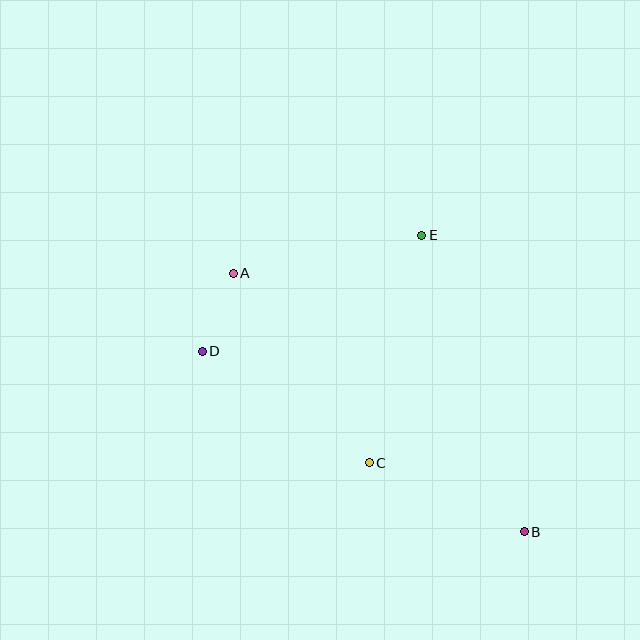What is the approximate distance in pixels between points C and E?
The distance between C and E is approximately 234 pixels.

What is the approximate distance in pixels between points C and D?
The distance between C and D is approximately 201 pixels.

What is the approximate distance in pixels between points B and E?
The distance between B and E is approximately 314 pixels.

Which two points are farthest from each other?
Points A and B are farthest from each other.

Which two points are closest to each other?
Points A and D are closest to each other.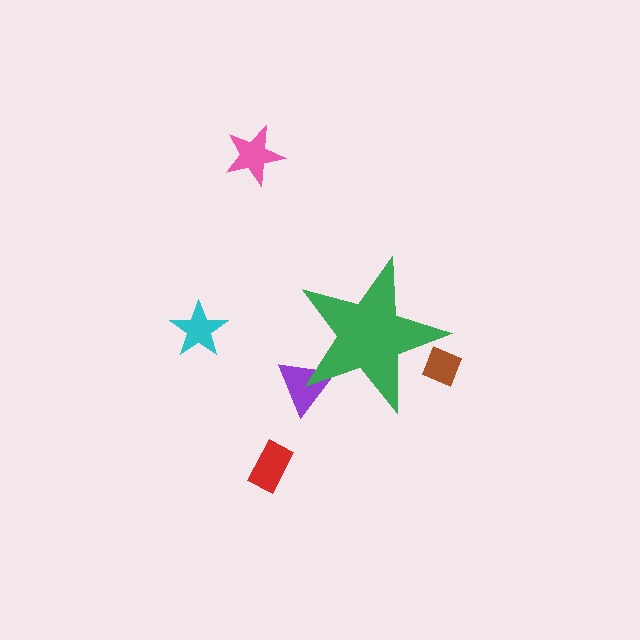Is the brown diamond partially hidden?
Yes, the brown diamond is partially hidden behind the green star.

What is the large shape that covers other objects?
A green star.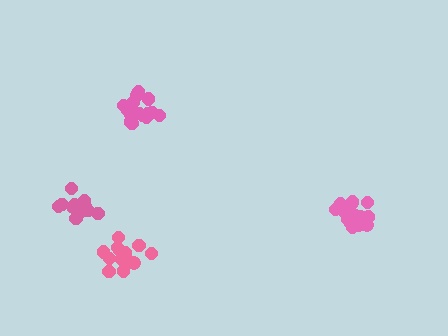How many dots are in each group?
Group 1: 16 dots, Group 2: 16 dots, Group 3: 11 dots, Group 4: 15 dots (58 total).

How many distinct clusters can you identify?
There are 4 distinct clusters.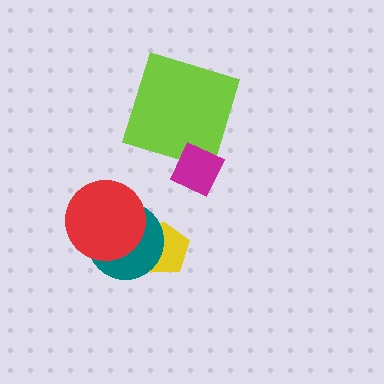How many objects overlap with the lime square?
1 object overlaps with the lime square.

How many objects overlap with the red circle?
1 object overlaps with the red circle.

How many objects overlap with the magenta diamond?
1 object overlaps with the magenta diamond.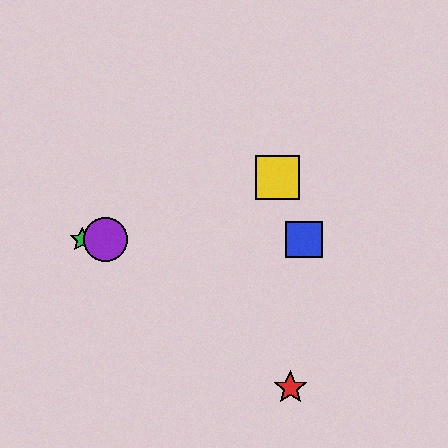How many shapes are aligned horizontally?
3 shapes (the blue square, the green star, the purple circle) are aligned horizontally.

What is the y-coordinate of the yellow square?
The yellow square is at y≈178.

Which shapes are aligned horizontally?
The blue square, the green star, the purple circle are aligned horizontally.